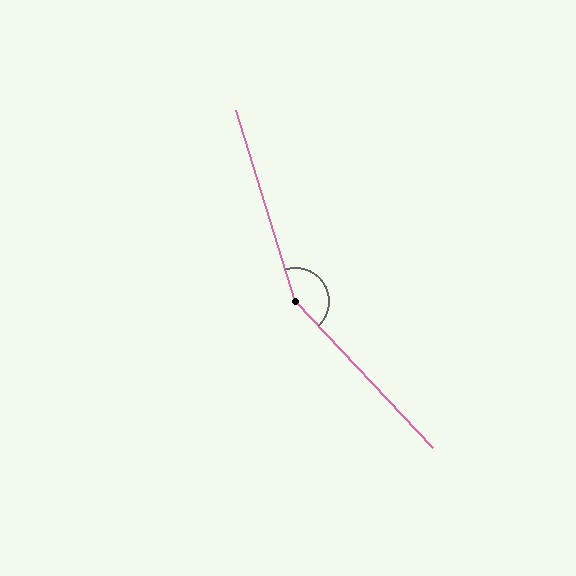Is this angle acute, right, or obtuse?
It is obtuse.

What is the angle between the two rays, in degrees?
Approximately 154 degrees.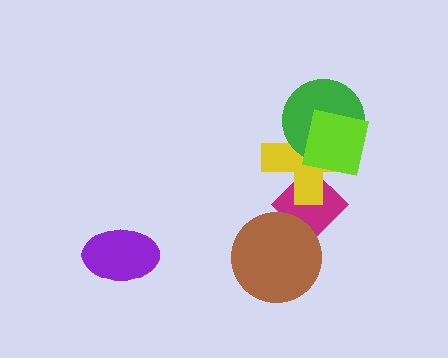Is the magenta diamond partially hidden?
Yes, it is partially covered by another shape.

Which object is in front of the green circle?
The lime square is in front of the green circle.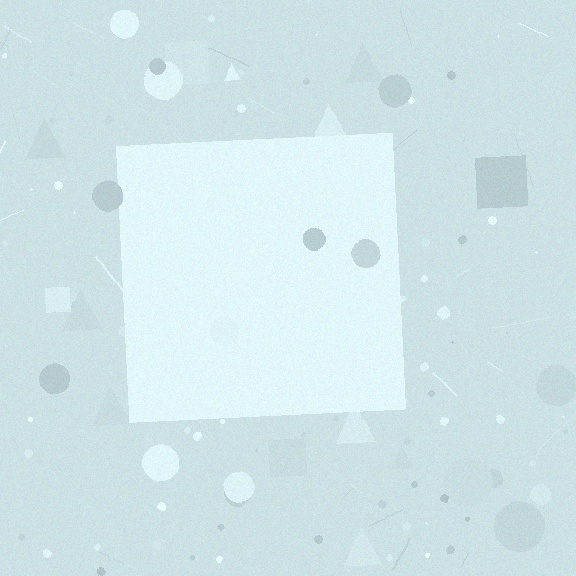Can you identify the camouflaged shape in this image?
The camouflaged shape is a square.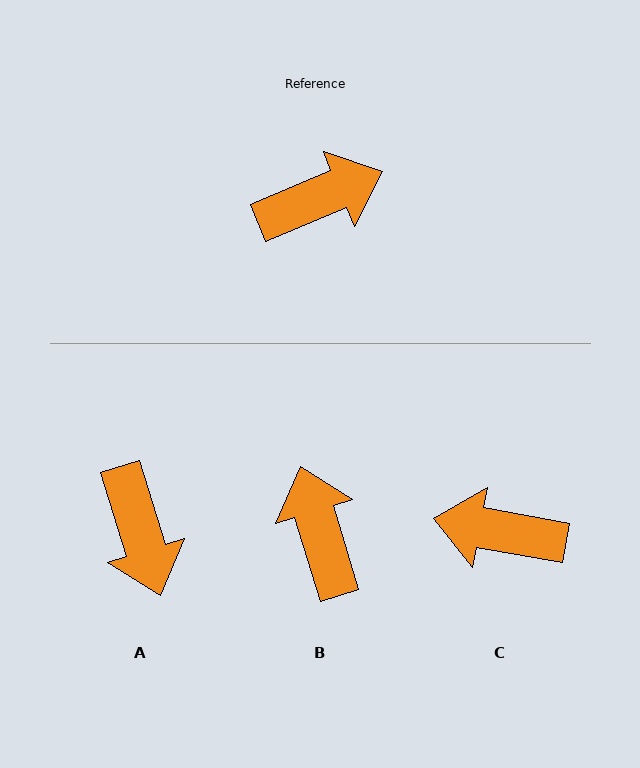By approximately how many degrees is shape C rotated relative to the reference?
Approximately 147 degrees counter-clockwise.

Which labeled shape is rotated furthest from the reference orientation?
C, about 147 degrees away.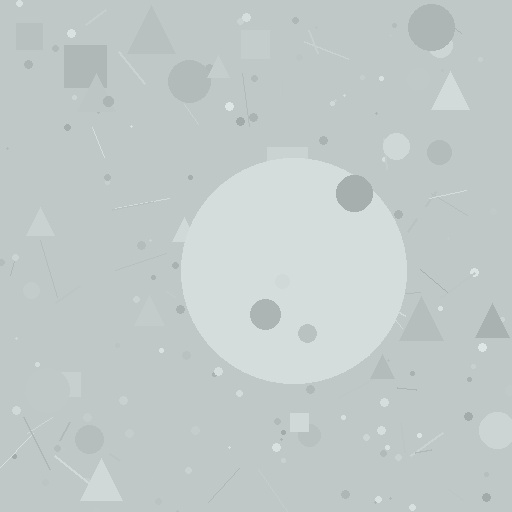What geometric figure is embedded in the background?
A circle is embedded in the background.